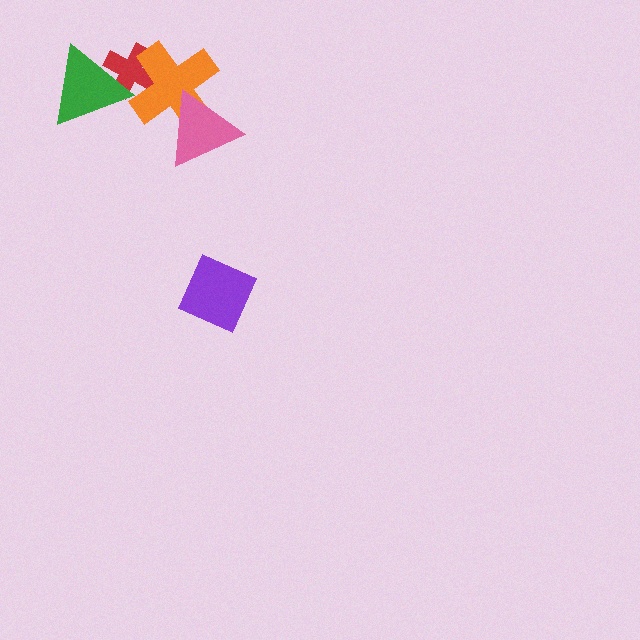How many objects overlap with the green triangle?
1 object overlaps with the green triangle.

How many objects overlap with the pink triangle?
1 object overlaps with the pink triangle.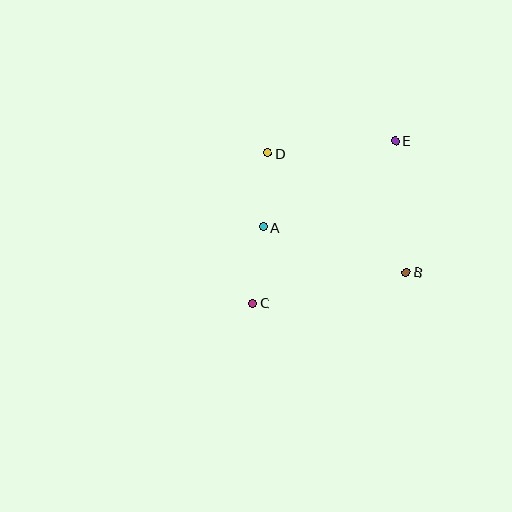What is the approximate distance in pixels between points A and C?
The distance between A and C is approximately 77 pixels.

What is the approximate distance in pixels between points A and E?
The distance between A and E is approximately 157 pixels.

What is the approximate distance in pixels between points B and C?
The distance between B and C is approximately 157 pixels.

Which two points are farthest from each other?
Points C and E are farthest from each other.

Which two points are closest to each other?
Points A and D are closest to each other.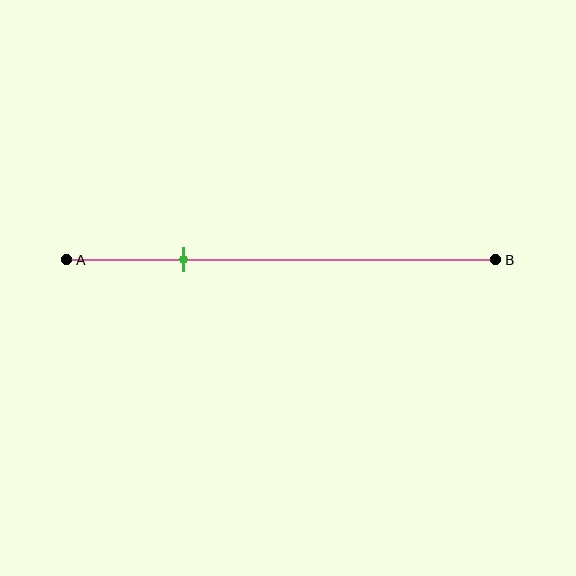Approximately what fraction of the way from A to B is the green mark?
The green mark is approximately 25% of the way from A to B.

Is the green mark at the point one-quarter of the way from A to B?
Yes, the mark is approximately at the one-quarter point.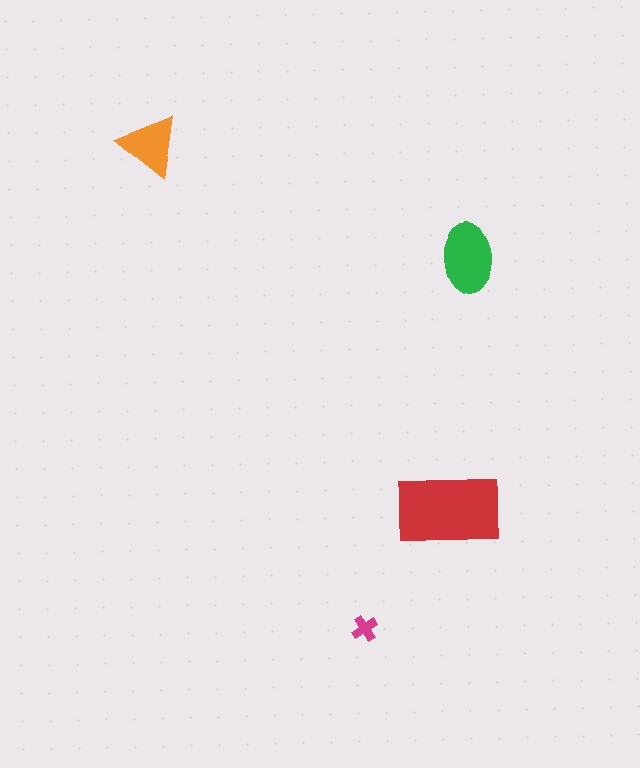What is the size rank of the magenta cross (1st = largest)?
4th.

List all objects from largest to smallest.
The red rectangle, the green ellipse, the orange triangle, the magenta cross.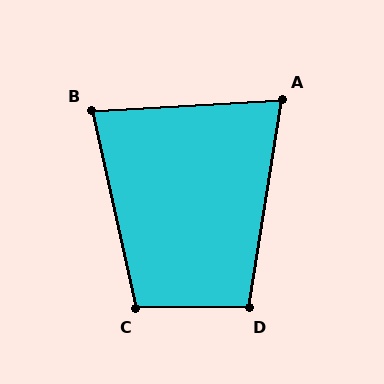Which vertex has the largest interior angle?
C, at approximately 102 degrees.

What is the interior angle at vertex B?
Approximately 81 degrees (acute).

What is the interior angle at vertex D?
Approximately 99 degrees (obtuse).